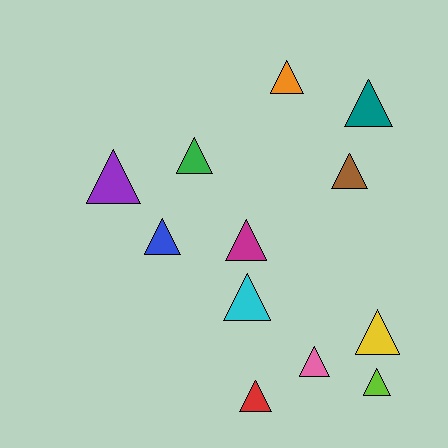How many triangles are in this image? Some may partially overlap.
There are 12 triangles.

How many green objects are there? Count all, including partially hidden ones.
There is 1 green object.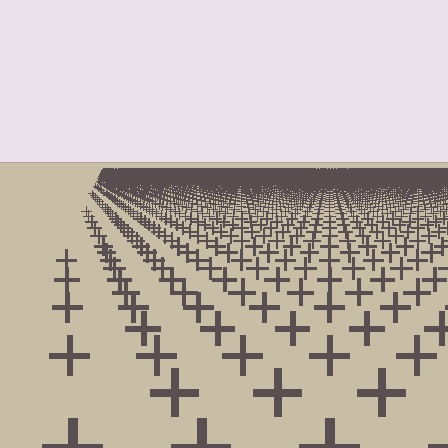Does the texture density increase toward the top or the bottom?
Density increases toward the top.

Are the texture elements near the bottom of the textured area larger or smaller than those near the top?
Larger. Near the bottom, elements are closer to the viewer and appear at a bigger on-screen size.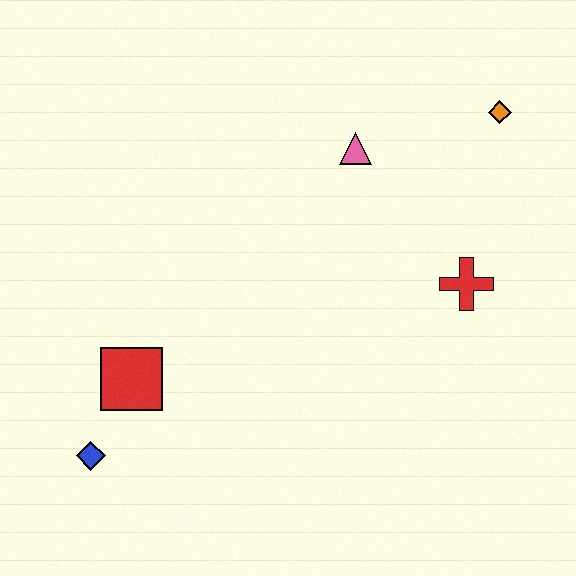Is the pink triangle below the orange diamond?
Yes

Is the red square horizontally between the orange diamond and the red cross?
No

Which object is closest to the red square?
The blue diamond is closest to the red square.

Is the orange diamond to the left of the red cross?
No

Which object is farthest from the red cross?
The blue diamond is farthest from the red cross.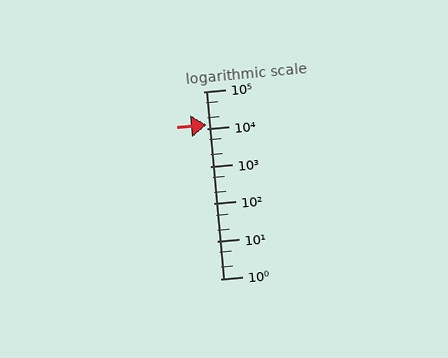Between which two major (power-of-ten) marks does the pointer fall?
The pointer is between 10000 and 100000.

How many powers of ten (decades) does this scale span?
The scale spans 5 decades, from 1 to 100000.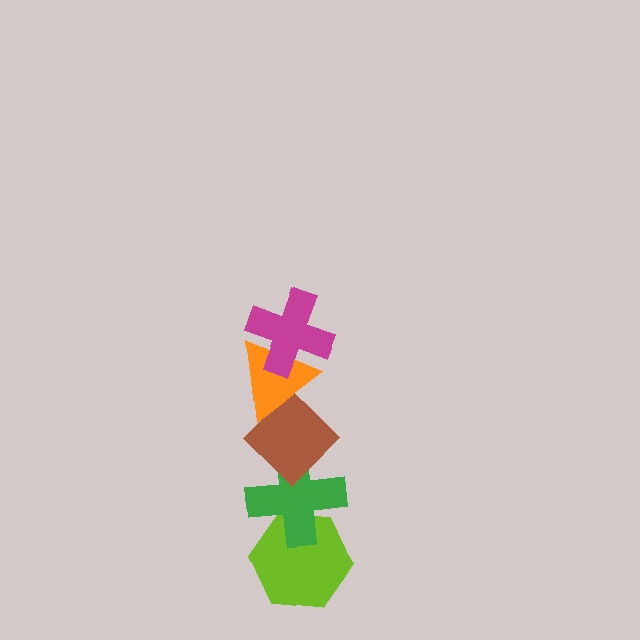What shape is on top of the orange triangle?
The magenta cross is on top of the orange triangle.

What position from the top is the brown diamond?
The brown diamond is 3rd from the top.